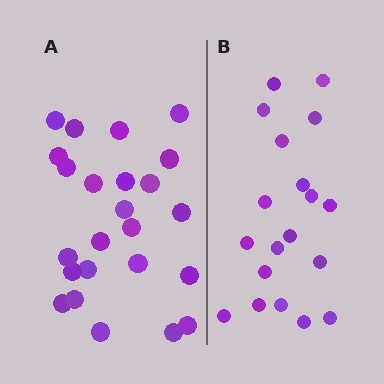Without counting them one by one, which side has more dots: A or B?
Region A (the left region) has more dots.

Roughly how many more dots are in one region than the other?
Region A has about 5 more dots than region B.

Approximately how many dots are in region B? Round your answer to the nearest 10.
About 20 dots. (The exact count is 19, which rounds to 20.)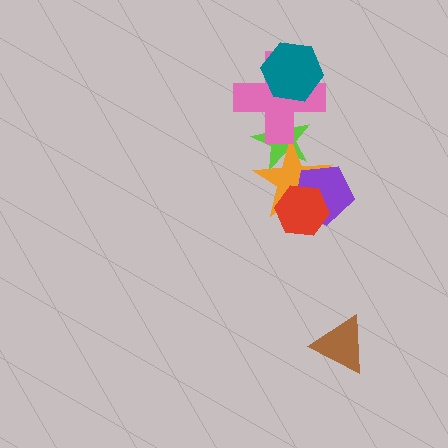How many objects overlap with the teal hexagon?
1 object overlaps with the teal hexagon.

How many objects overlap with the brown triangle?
0 objects overlap with the brown triangle.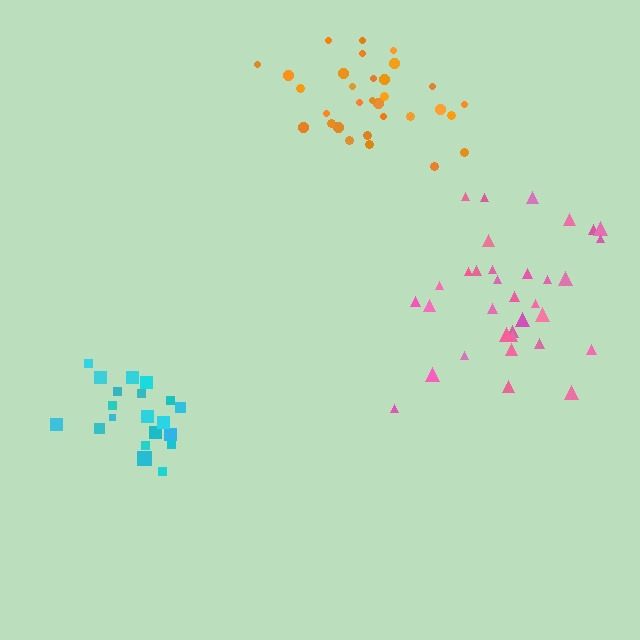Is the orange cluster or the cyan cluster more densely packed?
Cyan.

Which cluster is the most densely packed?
Cyan.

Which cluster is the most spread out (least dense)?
Pink.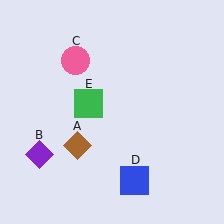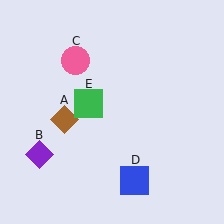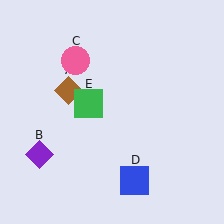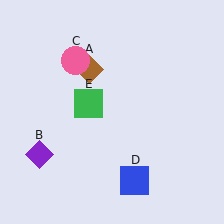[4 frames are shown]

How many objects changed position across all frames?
1 object changed position: brown diamond (object A).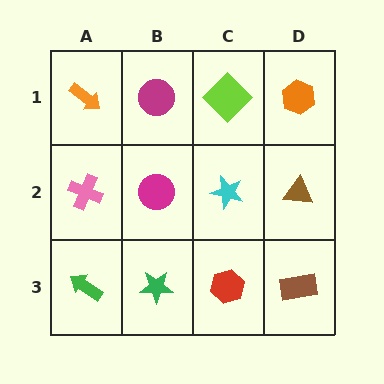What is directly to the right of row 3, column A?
A green star.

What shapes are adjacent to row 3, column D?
A brown triangle (row 2, column D), a red hexagon (row 3, column C).